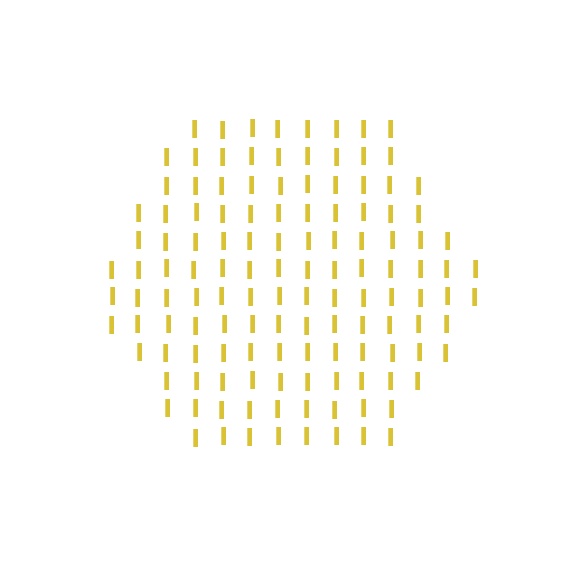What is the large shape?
The large shape is a hexagon.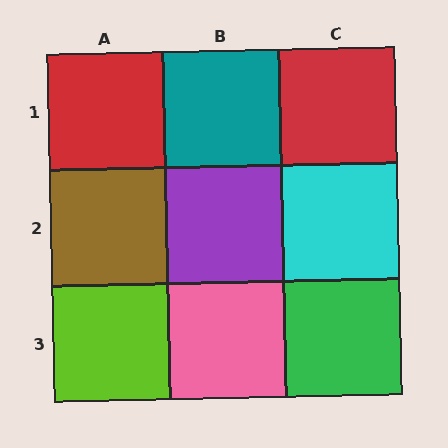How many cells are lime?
1 cell is lime.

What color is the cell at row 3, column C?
Green.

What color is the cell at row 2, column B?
Purple.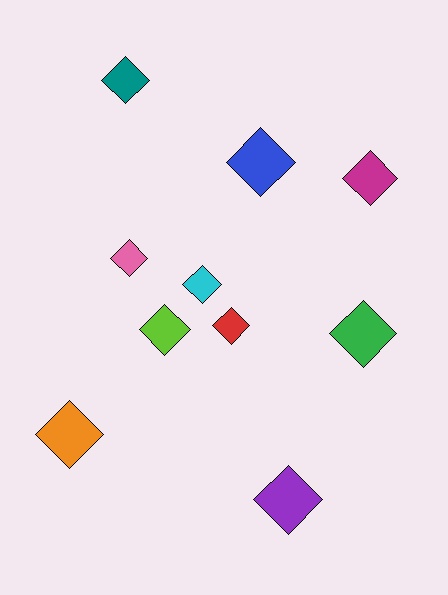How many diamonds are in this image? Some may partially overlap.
There are 10 diamonds.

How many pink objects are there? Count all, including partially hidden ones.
There is 1 pink object.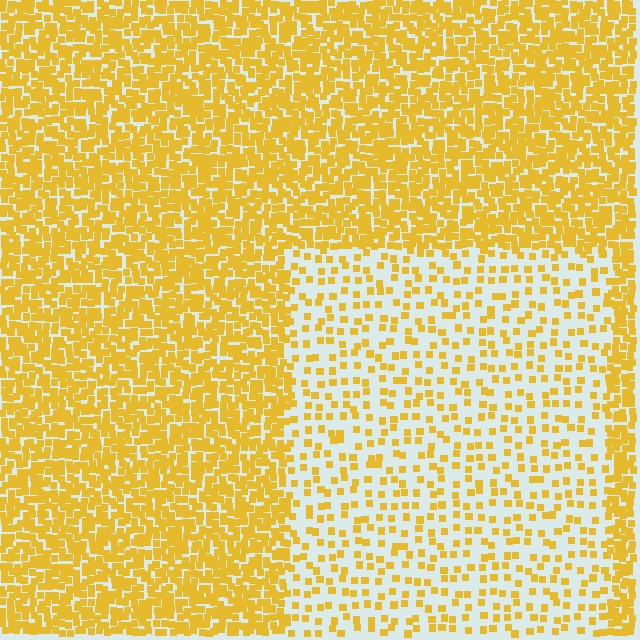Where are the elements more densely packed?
The elements are more densely packed outside the rectangle boundary.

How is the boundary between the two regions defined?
The boundary is defined by a change in element density (approximately 2.9x ratio). All elements are the same color, size, and shape.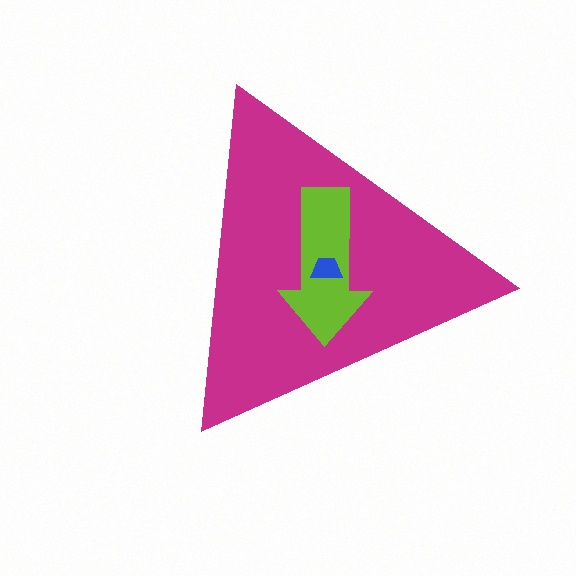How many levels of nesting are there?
3.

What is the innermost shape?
The blue trapezoid.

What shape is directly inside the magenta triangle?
The lime arrow.